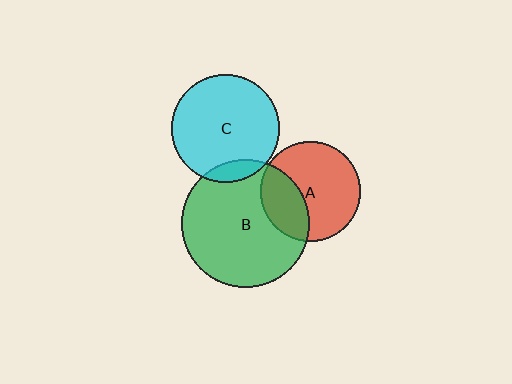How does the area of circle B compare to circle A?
Approximately 1.6 times.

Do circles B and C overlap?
Yes.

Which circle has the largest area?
Circle B (green).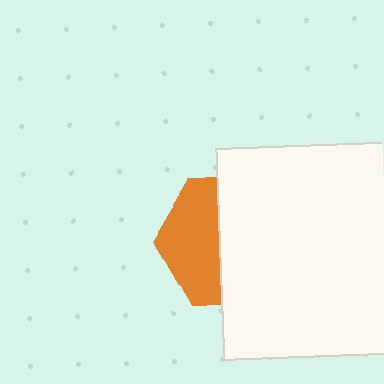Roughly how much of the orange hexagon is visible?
A small part of it is visible (roughly 43%).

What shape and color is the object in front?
The object in front is a white square.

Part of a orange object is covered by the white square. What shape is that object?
It is a hexagon.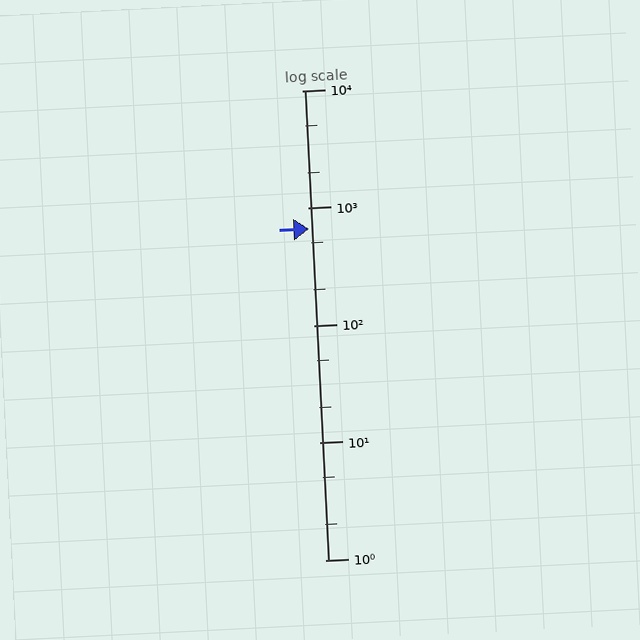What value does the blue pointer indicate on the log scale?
The pointer indicates approximately 660.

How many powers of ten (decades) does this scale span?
The scale spans 4 decades, from 1 to 10000.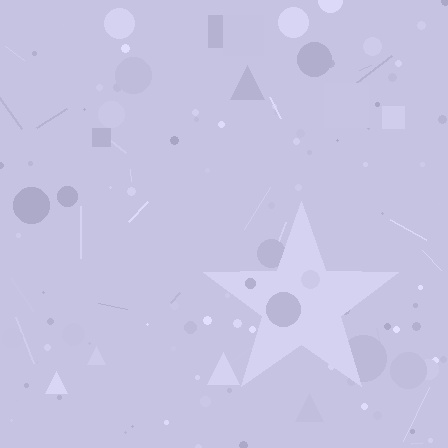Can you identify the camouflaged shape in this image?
The camouflaged shape is a star.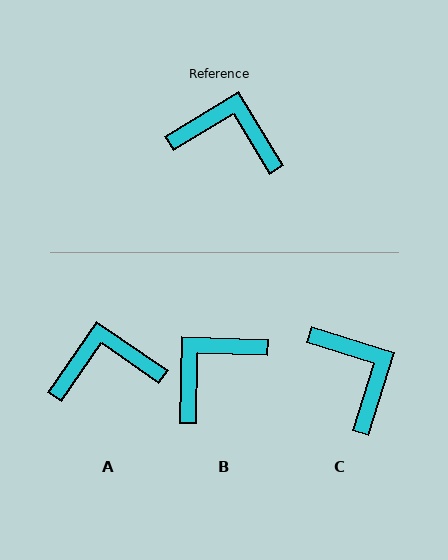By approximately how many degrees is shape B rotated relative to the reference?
Approximately 57 degrees counter-clockwise.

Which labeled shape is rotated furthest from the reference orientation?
B, about 57 degrees away.